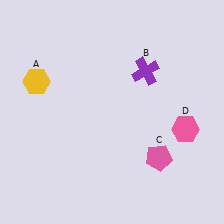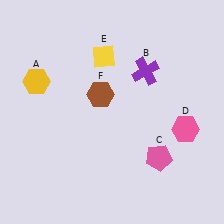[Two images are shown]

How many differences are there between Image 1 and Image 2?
There are 2 differences between the two images.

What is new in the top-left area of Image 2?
A brown hexagon (F) was added in the top-left area of Image 2.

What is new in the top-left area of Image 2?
A yellow diamond (E) was added in the top-left area of Image 2.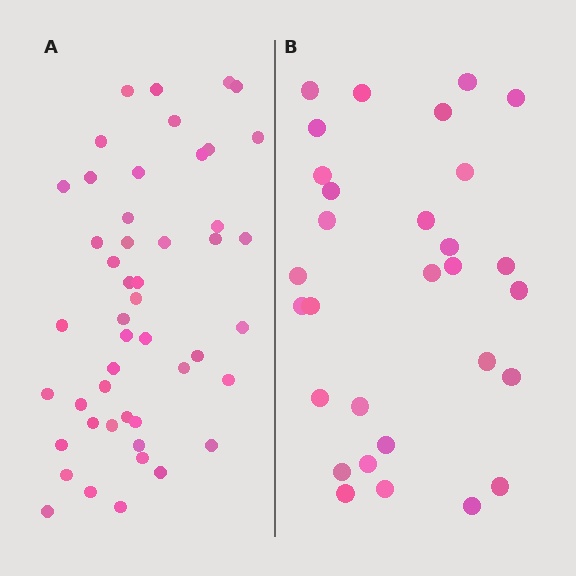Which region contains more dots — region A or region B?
Region A (the left region) has more dots.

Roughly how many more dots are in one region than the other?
Region A has approximately 20 more dots than region B.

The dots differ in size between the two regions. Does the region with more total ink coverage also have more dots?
No. Region B has more total ink coverage because its dots are larger, but region A actually contains more individual dots. Total area can be misleading — the number of items is what matters here.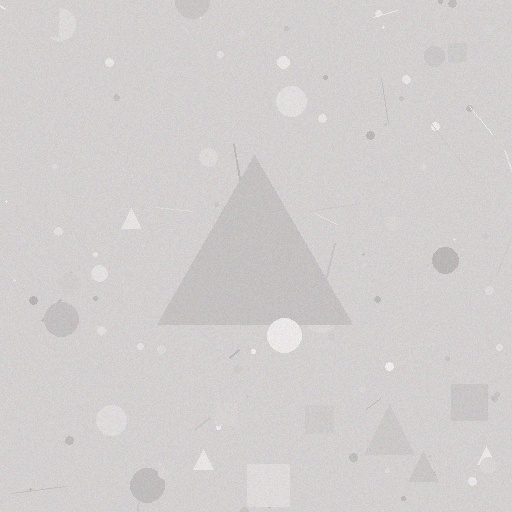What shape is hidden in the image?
A triangle is hidden in the image.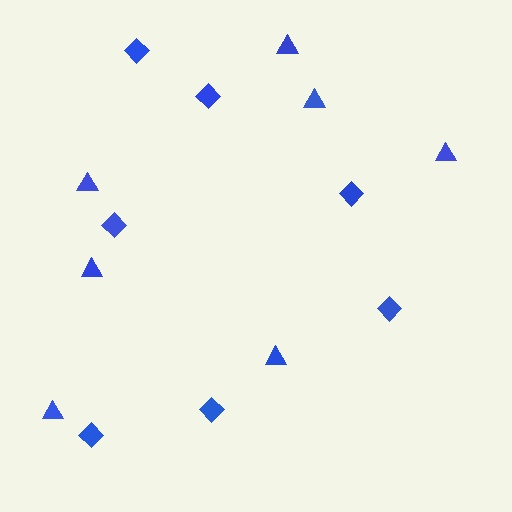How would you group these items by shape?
There are 2 groups: one group of triangles (7) and one group of diamonds (7).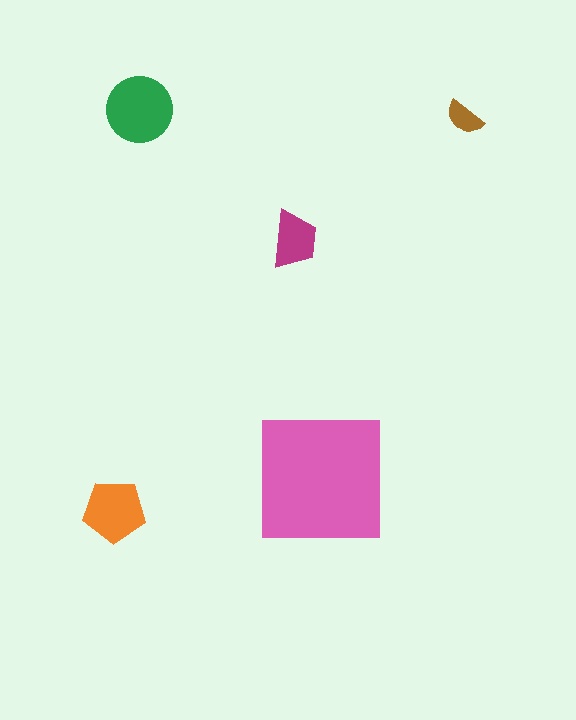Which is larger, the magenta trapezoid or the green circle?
The green circle.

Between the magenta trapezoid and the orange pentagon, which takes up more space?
The orange pentagon.